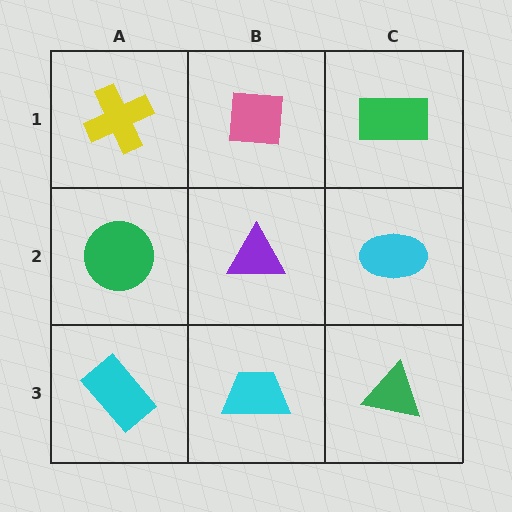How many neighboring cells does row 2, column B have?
4.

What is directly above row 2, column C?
A green rectangle.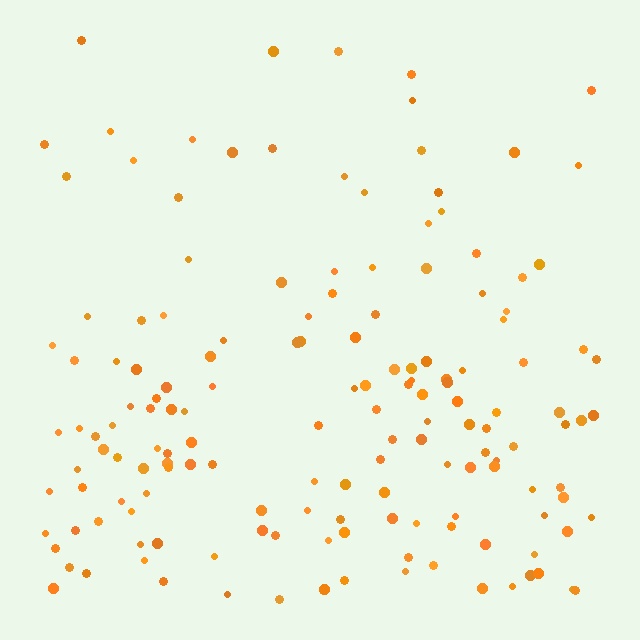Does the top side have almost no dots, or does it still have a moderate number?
Still a moderate number, just noticeably fewer than the bottom.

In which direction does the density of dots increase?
From top to bottom, with the bottom side densest.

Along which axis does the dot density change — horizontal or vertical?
Vertical.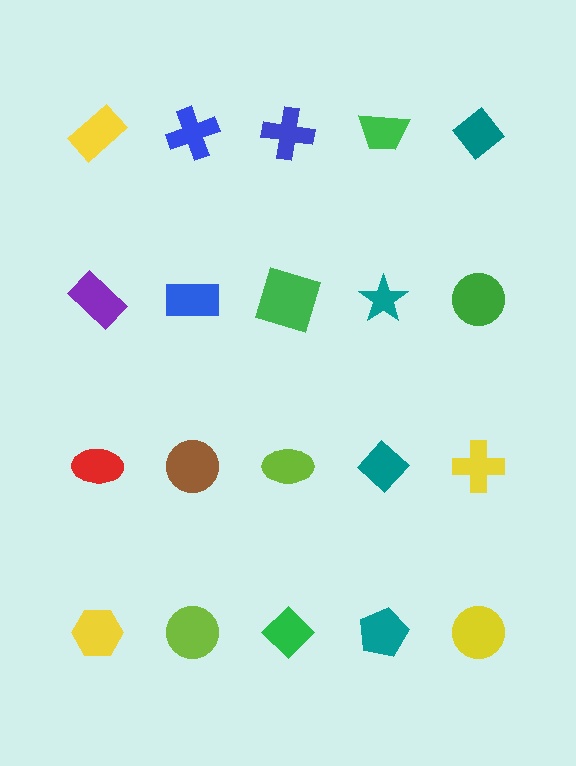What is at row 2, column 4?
A teal star.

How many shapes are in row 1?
5 shapes.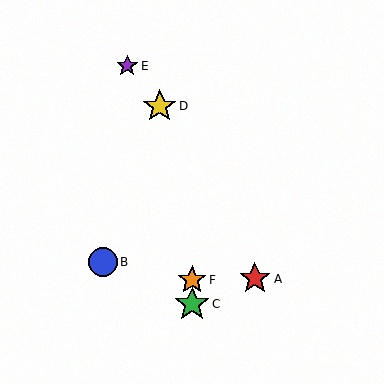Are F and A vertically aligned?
No, F is at x≈192 and A is at x≈255.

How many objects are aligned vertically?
2 objects (C, F) are aligned vertically.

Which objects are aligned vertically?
Objects C, F are aligned vertically.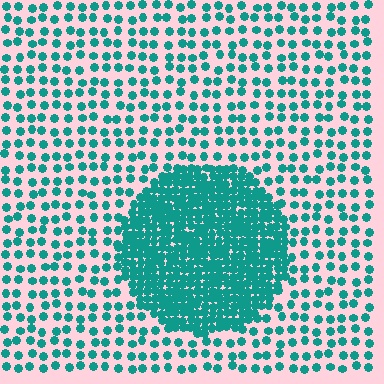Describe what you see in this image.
The image contains small teal elements arranged at two different densities. A circle-shaped region is visible where the elements are more densely packed than the surrounding area.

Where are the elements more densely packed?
The elements are more densely packed inside the circle boundary.